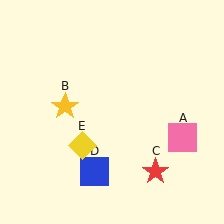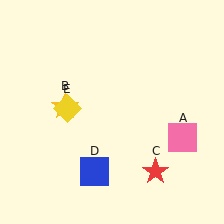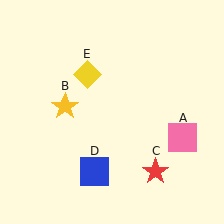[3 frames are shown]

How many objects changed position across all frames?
1 object changed position: yellow diamond (object E).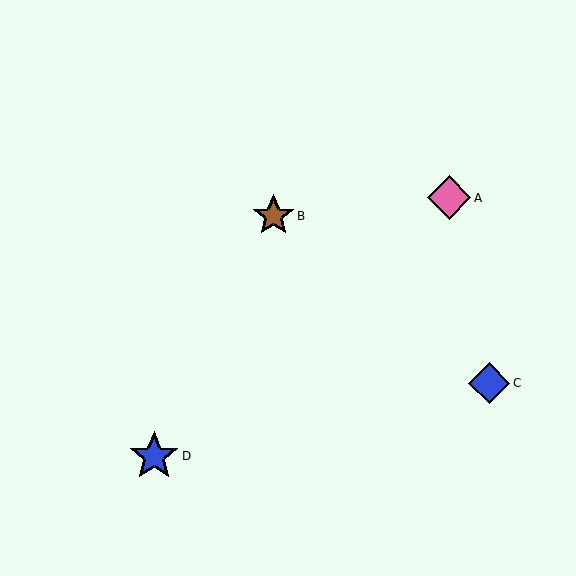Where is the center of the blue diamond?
The center of the blue diamond is at (489, 383).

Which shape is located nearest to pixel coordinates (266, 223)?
The brown star (labeled B) at (274, 216) is nearest to that location.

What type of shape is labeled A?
Shape A is a pink diamond.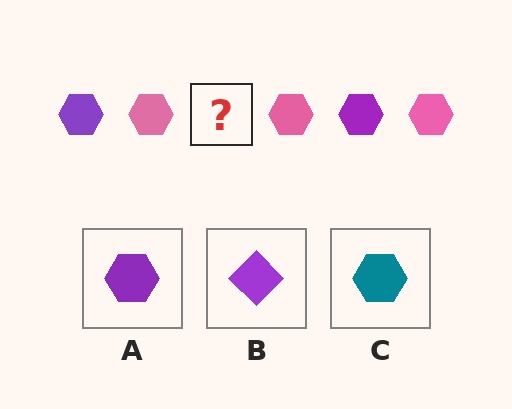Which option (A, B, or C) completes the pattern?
A.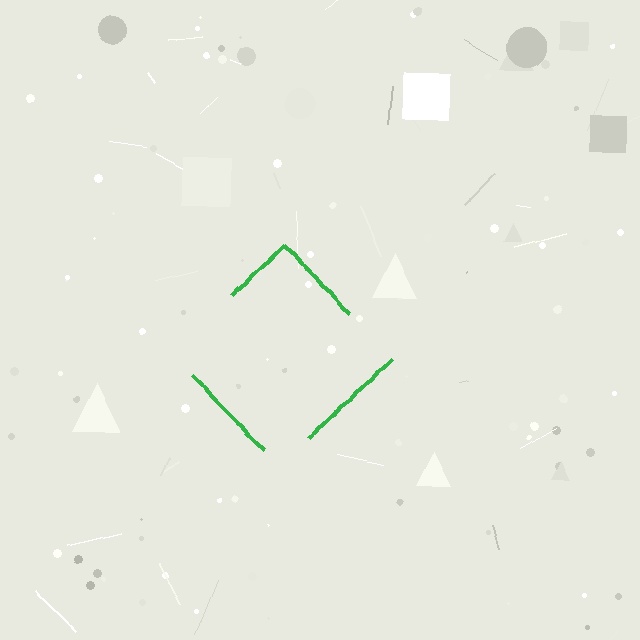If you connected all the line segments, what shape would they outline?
They would outline a diamond.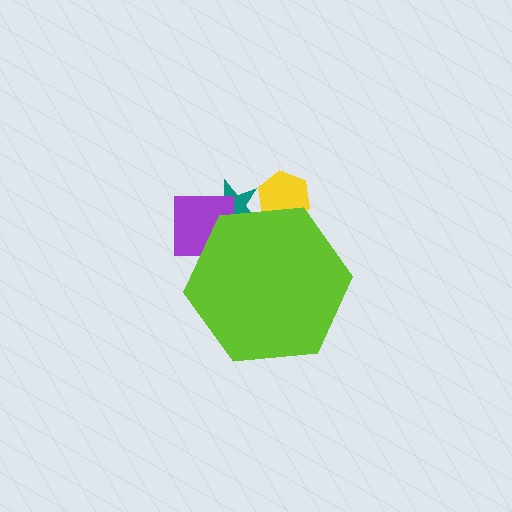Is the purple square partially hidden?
Yes, the purple square is partially hidden behind the lime hexagon.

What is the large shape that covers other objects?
A lime hexagon.